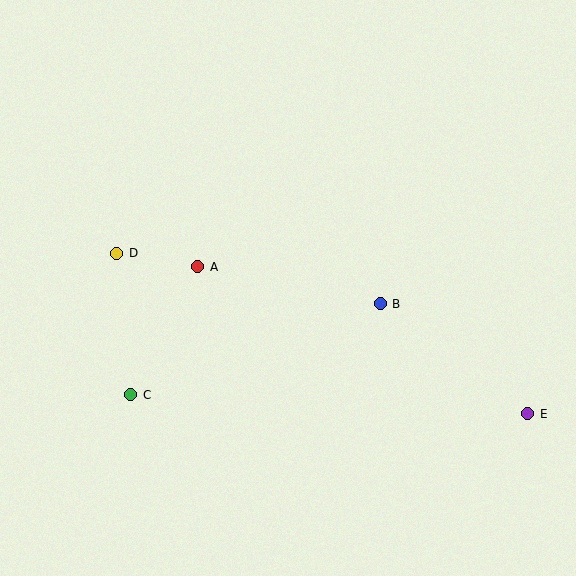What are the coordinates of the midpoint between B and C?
The midpoint between B and C is at (256, 349).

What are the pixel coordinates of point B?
Point B is at (380, 304).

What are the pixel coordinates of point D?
Point D is at (117, 253).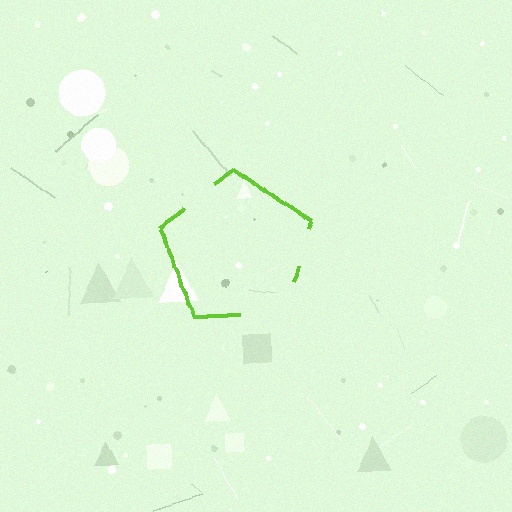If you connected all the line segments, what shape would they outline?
They would outline a pentagon.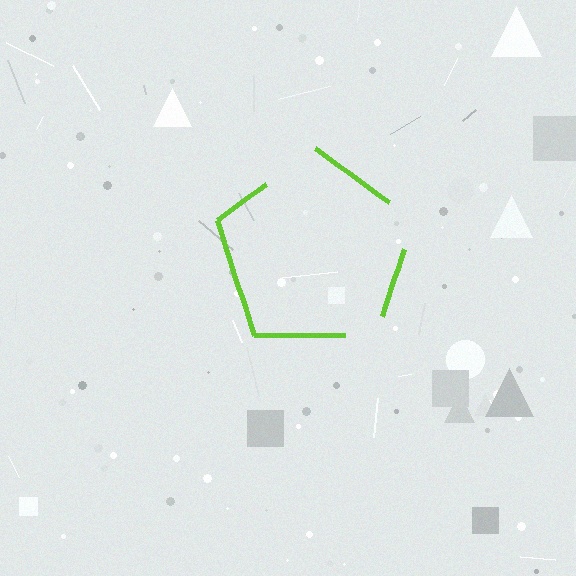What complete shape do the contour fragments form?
The contour fragments form a pentagon.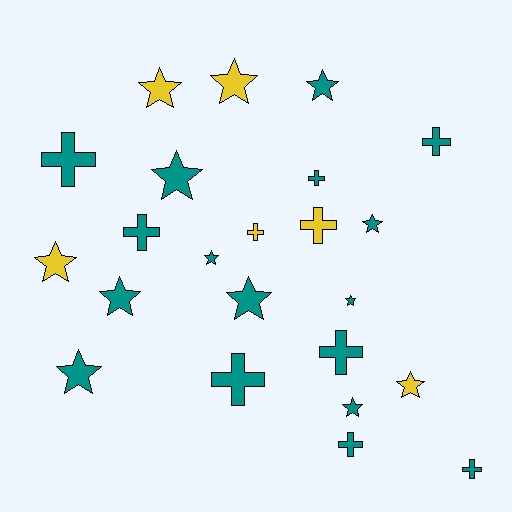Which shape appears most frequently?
Star, with 13 objects.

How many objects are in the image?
There are 23 objects.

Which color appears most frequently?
Teal, with 17 objects.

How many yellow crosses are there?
There are 2 yellow crosses.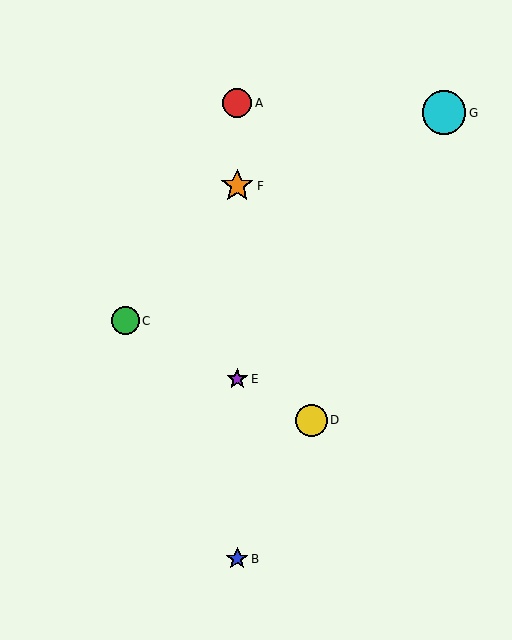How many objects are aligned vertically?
4 objects (A, B, E, F) are aligned vertically.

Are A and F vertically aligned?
Yes, both are at x≈237.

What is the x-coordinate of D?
Object D is at x≈311.